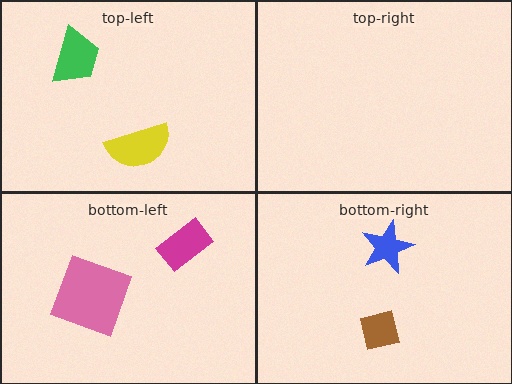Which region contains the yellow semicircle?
The top-left region.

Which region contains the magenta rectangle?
The bottom-left region.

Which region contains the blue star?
The bottom-right region.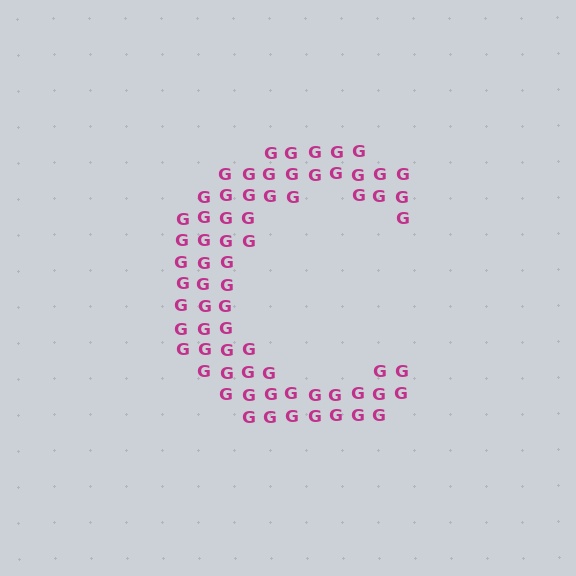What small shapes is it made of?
It is made of small letter G's.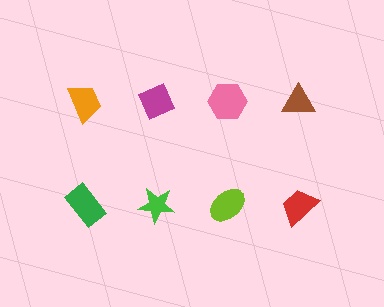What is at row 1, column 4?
A brown triangle.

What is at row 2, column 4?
A red trapezoid.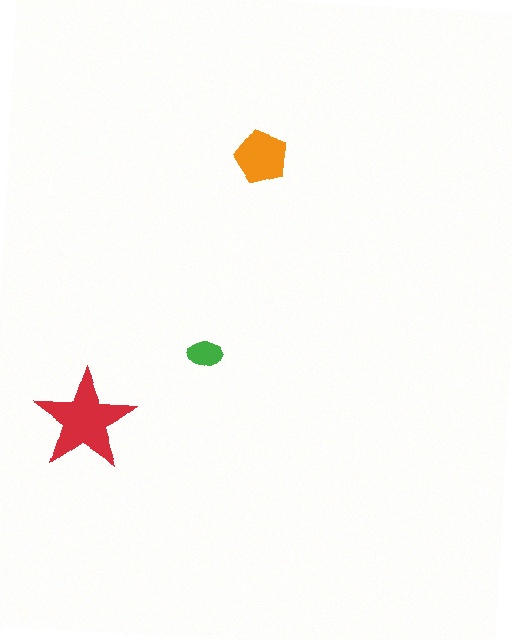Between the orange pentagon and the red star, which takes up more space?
The red star.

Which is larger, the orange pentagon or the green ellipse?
The orange pentagon.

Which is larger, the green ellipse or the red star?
The red star.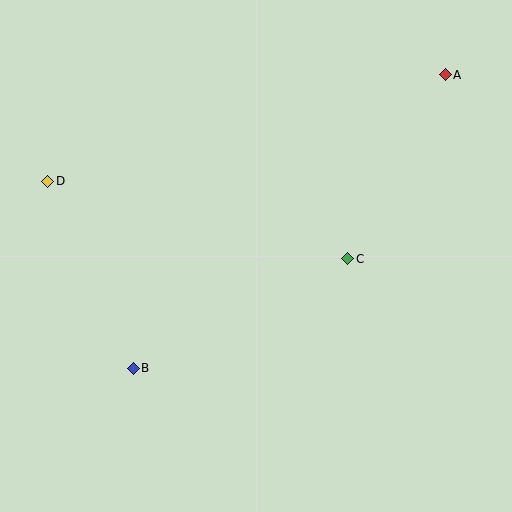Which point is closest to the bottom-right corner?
Point C is closest to the bottom-right corner.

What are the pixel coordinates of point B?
Point B is at (133, 368).